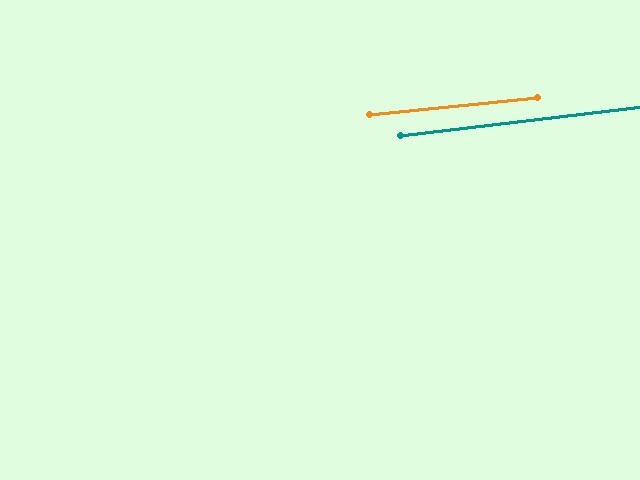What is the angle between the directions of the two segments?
Approximately 1 degree.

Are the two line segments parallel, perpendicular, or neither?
Parallel — their directions differ by only 1.0°.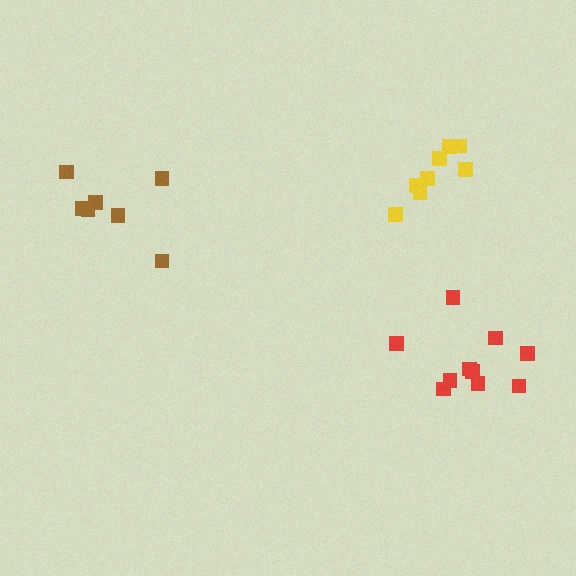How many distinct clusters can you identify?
There are 3 distinct clusters.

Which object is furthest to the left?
The brown cluster is leftmost.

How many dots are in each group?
Group 1: 7 dots, Group 2: 8 dots, Group 3: 10 dots (25 total).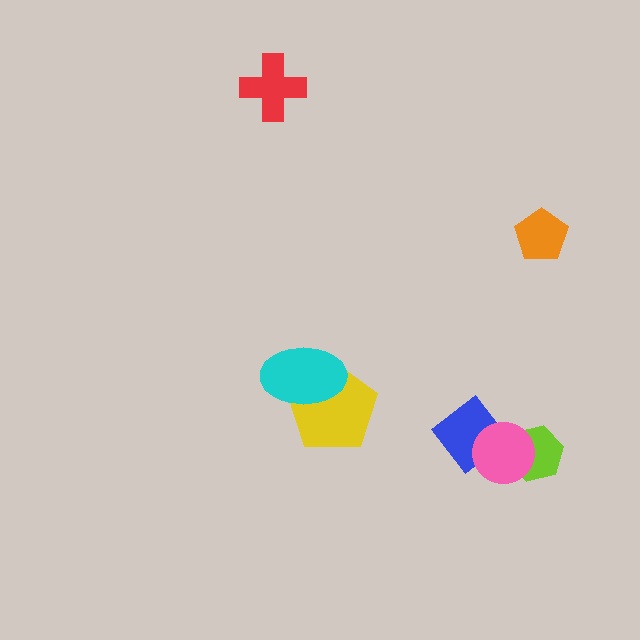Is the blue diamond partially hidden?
Yes, it is partially covered by another shape.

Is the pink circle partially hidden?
No, no other shape covers it.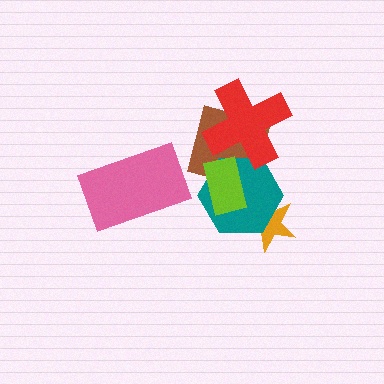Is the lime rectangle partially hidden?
No, no other shape covers it.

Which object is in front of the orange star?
The teal hexagon is in front of the orange star.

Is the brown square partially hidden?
Yes, it is partially covered by another shape.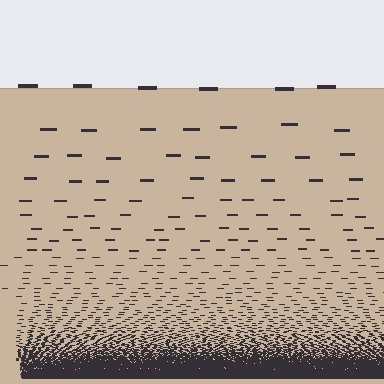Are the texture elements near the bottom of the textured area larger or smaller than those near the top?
Smaller. The gradient is inverted — elements near the bottom are smaller and denser.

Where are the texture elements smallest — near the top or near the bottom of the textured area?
Near the bottom.